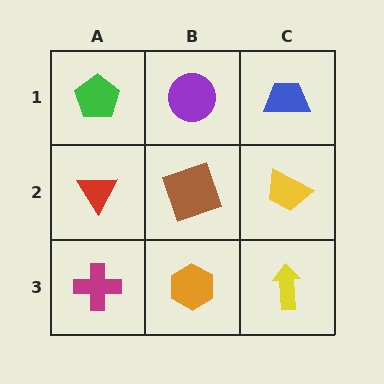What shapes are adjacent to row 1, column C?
A yellow trapezoid (row 2, column C), a purple circle (row 1, column B).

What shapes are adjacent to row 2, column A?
A green pentagon (row 1, column A), a magenta cross (row 3, column A), a brown square (row 2, column B).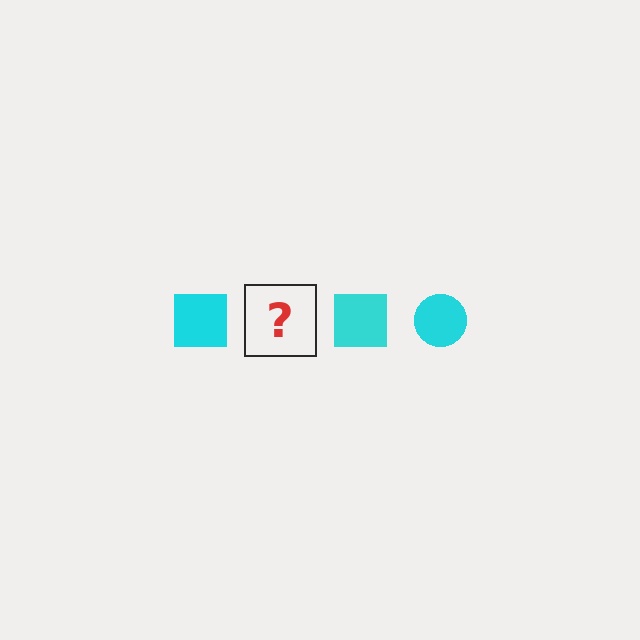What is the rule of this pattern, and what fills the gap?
The rule is that the pattern cycles through square, circle shapes in cyan. The gap should be filled with a cyan circle.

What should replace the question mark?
The question mark should be replaced with a cyan circle.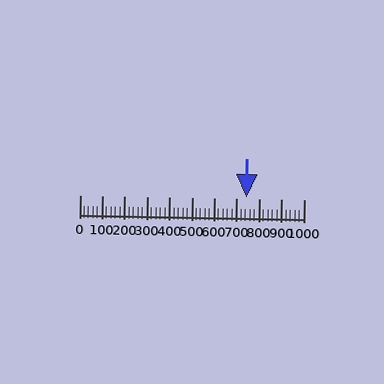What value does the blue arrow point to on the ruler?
The blue arrow points to approximately 743.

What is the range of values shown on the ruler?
The ruler shows values from 0 to 1000.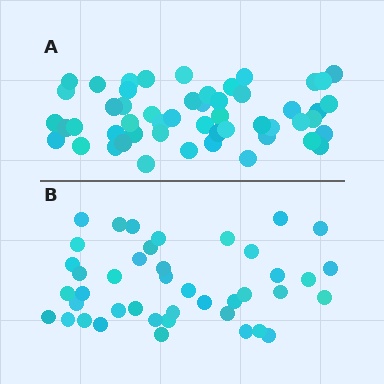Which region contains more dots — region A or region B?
Region A (the top region) has more dots.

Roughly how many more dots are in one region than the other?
Region A has roughly 10 or so more dots than region B.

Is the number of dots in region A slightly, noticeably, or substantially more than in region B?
Region A has only slightly more — the two regions are fairly close. The ratio is roughly 1.2 to 1.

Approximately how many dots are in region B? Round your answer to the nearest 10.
About 40 dots. (The exact count is 42, which rounds to 40.)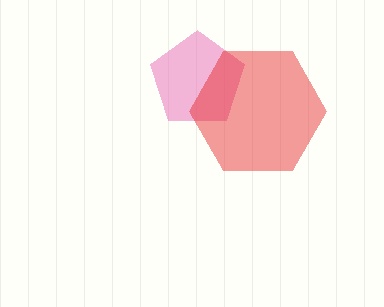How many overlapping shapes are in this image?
There are 2 overlapping shapes in the image.